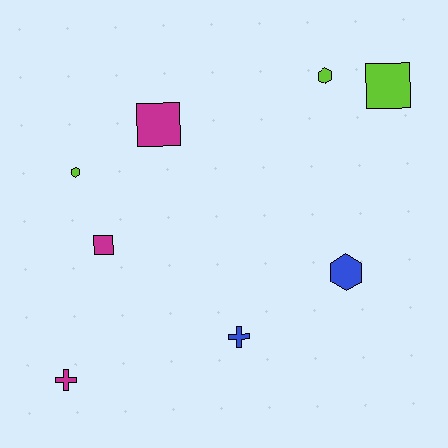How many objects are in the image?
There are 8 objects.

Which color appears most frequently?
Lime, with 3 objects.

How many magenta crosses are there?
There is 1 magenta cross.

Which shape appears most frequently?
Hexagon, with 3 objects.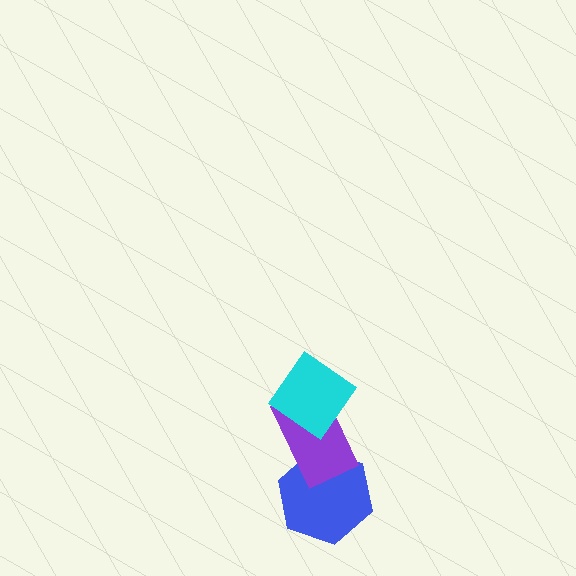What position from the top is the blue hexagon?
The blue hexagon is 3rd from the top.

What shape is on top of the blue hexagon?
The purple rectangle is on top of the blue hexagon.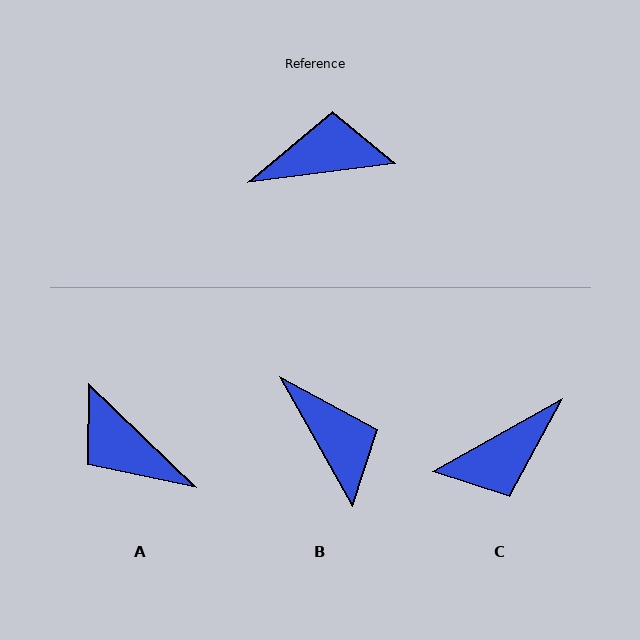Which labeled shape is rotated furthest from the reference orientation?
C, about 158 degrees away.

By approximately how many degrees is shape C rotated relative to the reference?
Approximately 158 degrees clockwise.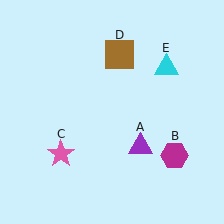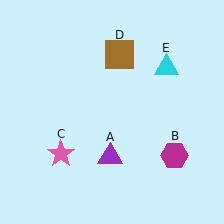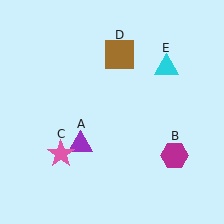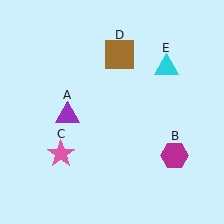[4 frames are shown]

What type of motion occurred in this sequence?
The purple triangle (object A) rotated clockwise around the center of the scene.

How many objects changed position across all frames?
1 object changed position: purple triangle (object A).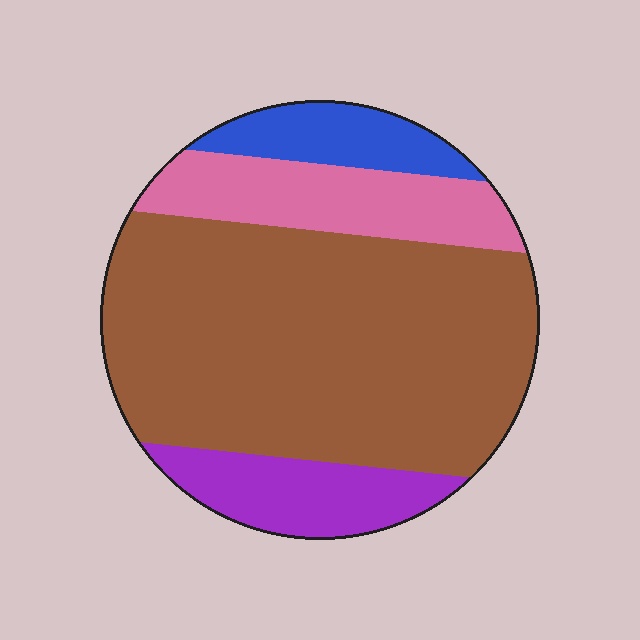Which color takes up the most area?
Brown, at roughly 65%.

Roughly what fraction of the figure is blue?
Blue takes up less than a quarter of the figure.